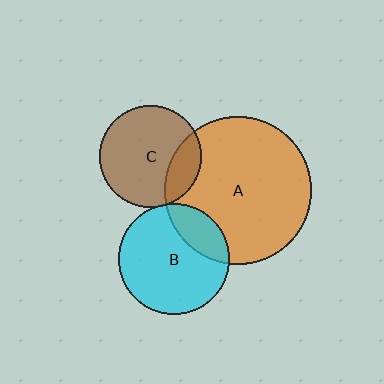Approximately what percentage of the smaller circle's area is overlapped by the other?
Approximately 20%.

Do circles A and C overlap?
Yes.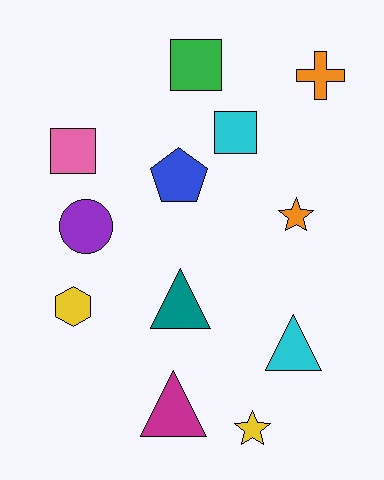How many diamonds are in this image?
There are no diamonds.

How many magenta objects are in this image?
There is 1 magenta object.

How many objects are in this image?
There are 12 objects.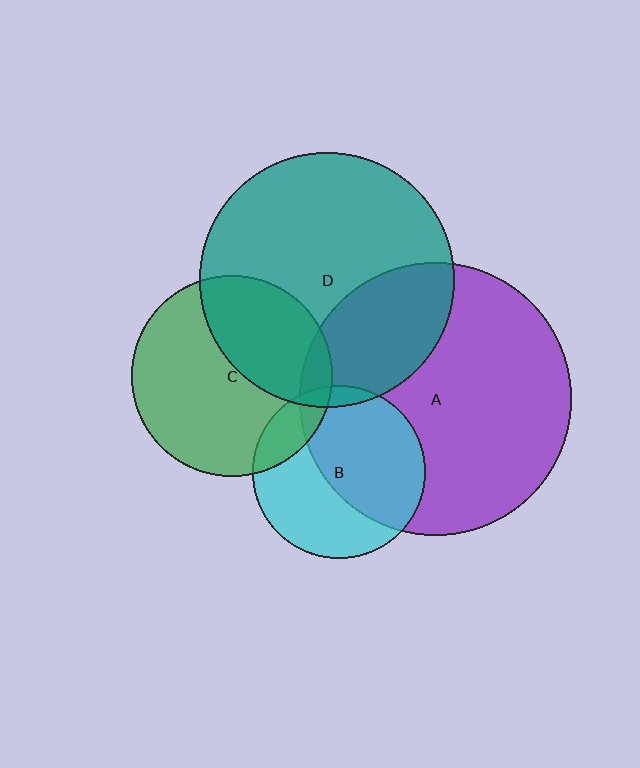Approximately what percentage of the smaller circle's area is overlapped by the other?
Approximately 5%.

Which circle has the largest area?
Circle A (purple).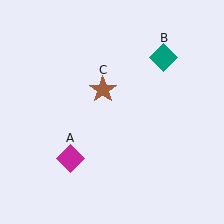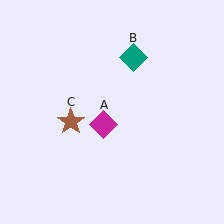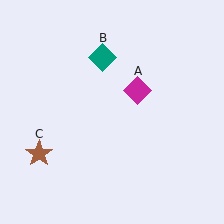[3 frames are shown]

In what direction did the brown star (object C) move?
The brown star (object C) moved down and to the left.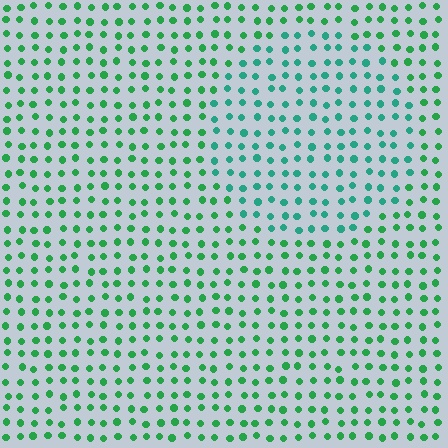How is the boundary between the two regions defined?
The boundary is defined purely by a slight shift in hue (about 28 degrees). Spacing, size, and orientation are identical on both sides.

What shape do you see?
I see a circle.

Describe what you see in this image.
The image is filled with small green elements in a uniform arrangement. A circle-shaped region is visible where the elements are tinted to a slightly different hue, forming a subtle color boundary.